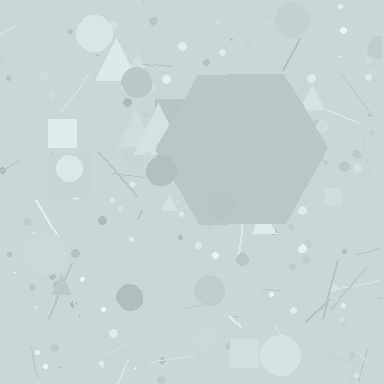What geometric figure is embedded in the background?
A hexagon is embedded in the background.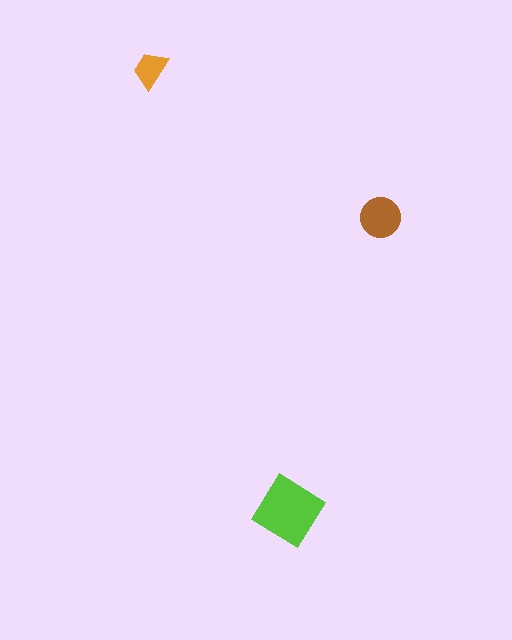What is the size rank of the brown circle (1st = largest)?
2nd.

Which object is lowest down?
The lime diamond is bottommost.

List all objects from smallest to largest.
The orange trapezoid, the brown circle, the lime diamond.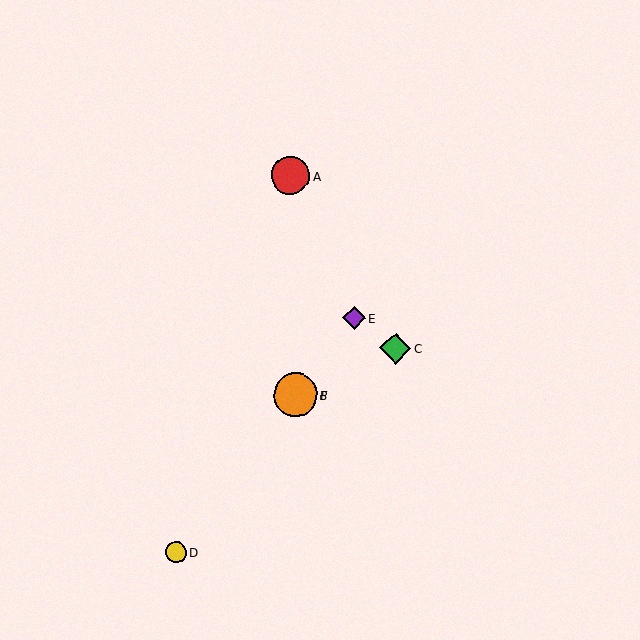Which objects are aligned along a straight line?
Objects B, D, E, F are aligned along a straight line.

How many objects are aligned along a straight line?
4 objects (B, D, E, F) are aligned along a straight line.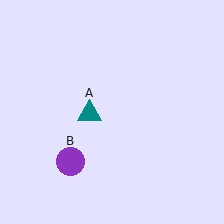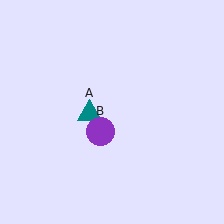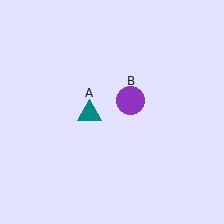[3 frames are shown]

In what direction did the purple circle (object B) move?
The purple circle (object B) moved up and to the right.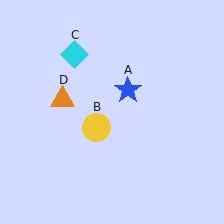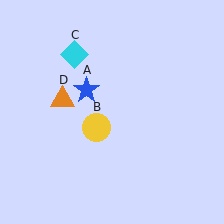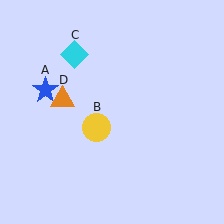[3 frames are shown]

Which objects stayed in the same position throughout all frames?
Yellow circle (object B) and cyan diamond (object C) and orange triangle (object D) remained stationary.